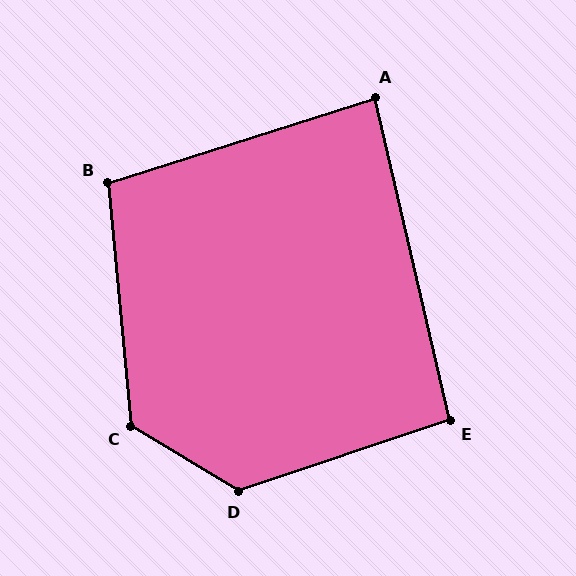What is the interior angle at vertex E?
Approximately 96 degrees (obtuse).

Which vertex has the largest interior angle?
D, at approximately 130 degrees.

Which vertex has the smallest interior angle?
A, at approximately 86 degrees.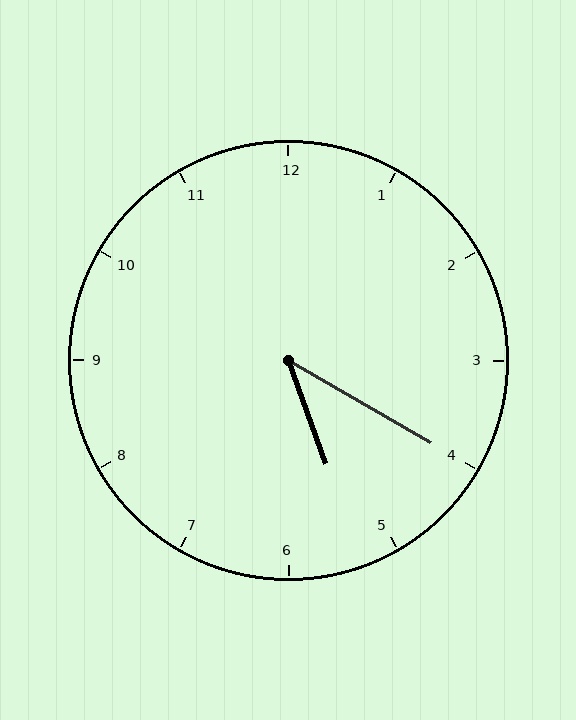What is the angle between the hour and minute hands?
Approximately 40 degrees.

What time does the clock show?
5:20.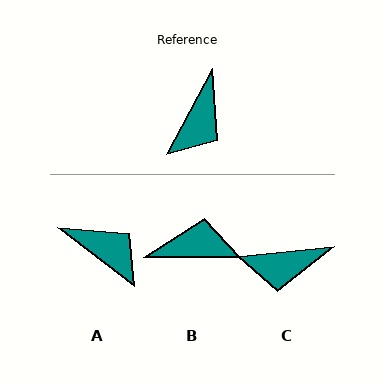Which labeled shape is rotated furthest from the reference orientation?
B, about 118 degrees away.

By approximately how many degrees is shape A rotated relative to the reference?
Approximately 81 degrees counter-clockwise.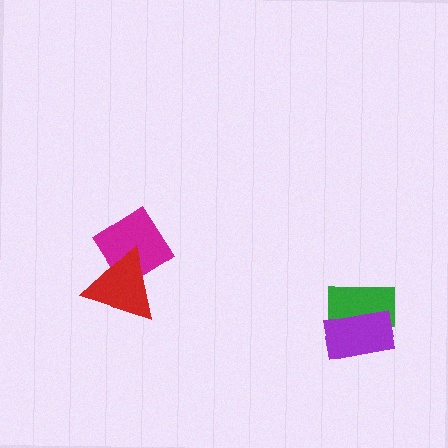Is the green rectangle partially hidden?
Yes, it is partially covered by another shape.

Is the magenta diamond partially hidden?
Yes, it is partially covered by another shape.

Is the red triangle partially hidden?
No, no other shape covers it.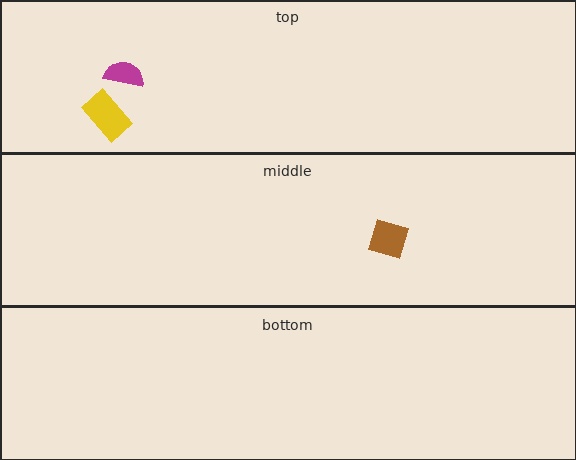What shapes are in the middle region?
The brown square.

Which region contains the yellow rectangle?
The top region.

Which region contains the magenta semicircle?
The top region.